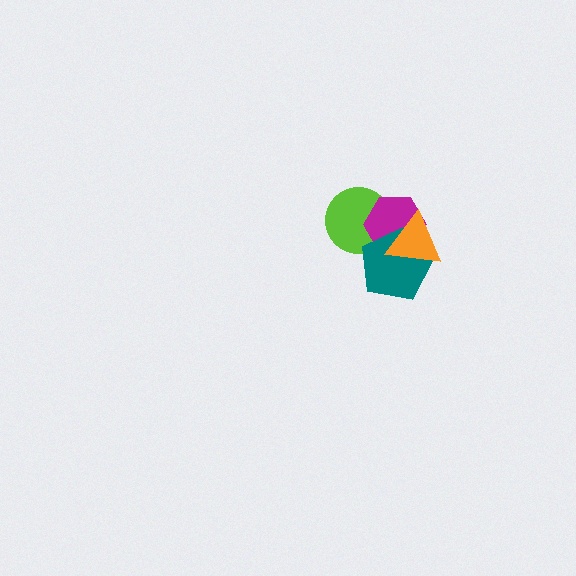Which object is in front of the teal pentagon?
The orange triangle is in front of the teal pentagon.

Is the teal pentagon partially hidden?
Yes, it is partially covered by another shape.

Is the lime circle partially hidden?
Yes, it is partially covered by another shape.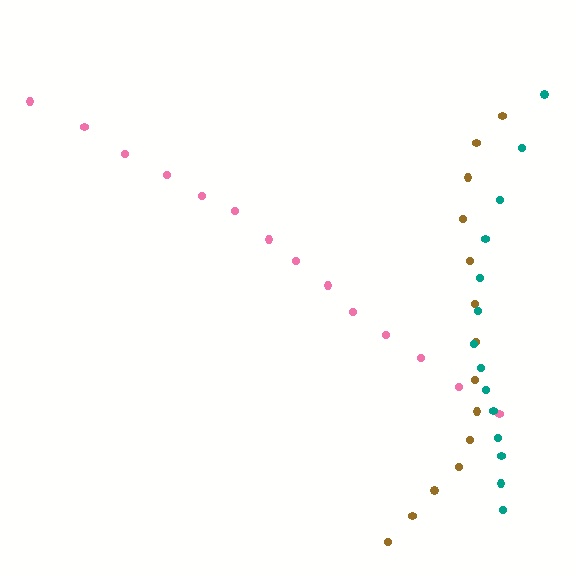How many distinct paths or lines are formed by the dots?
There are 3 distinct paths.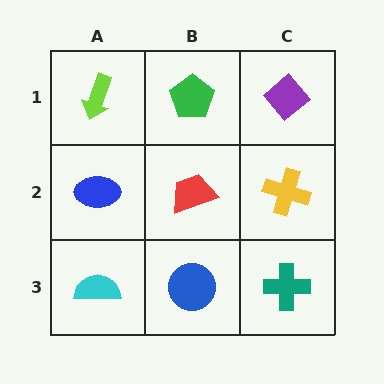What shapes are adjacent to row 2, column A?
A lime arrow (row 1, column A), a cyan semicircle (row 3, column A), a red trapezoid (row 2, column B).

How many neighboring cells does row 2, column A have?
3.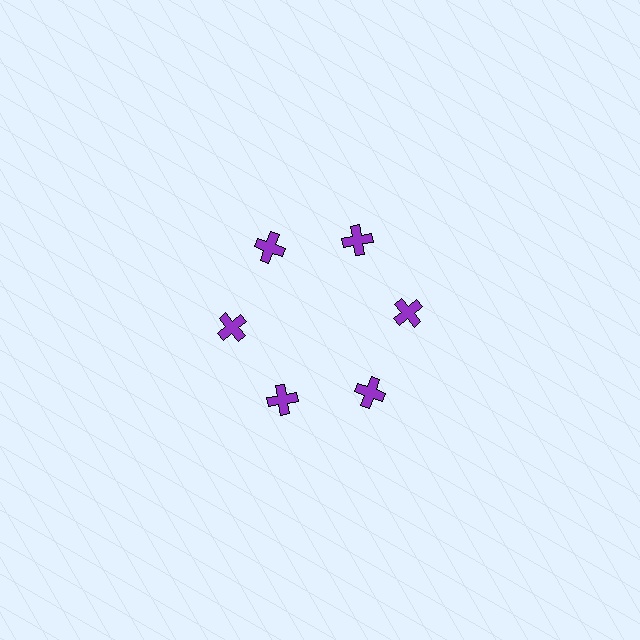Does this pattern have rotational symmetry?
Yes, this pattern has 6-fold rotational symmetry. It looks the same after rotating 60 degrees around the center.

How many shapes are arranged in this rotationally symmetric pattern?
There are 6 shapes, arranged in 6 groups of 1.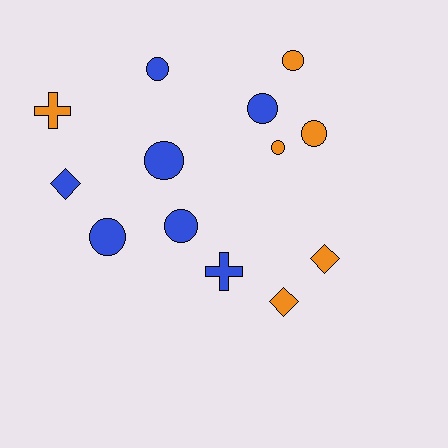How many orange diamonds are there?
There are 2 orange diamonds.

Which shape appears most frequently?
Circle, with 8 objects.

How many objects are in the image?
There are 13 objects.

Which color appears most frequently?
Blue, with 7 objects.